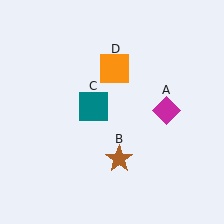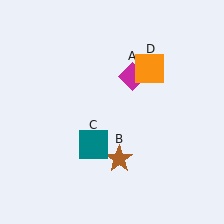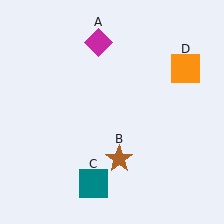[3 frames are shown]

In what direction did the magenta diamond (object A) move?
The magenta diamond (object A) moved up and to the left.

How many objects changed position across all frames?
3 objects changed position: magenta diamond (object A), teal square (object C), orange square (object D).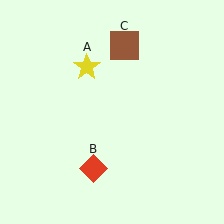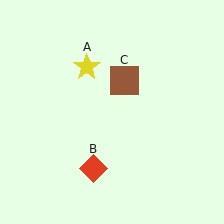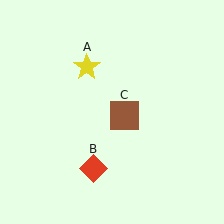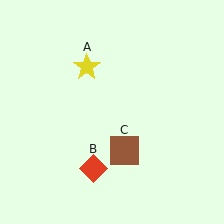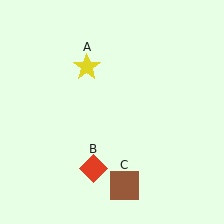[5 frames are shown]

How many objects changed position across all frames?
1 object changed position: brown square (object C).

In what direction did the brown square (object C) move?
The brown square (object C) moved down.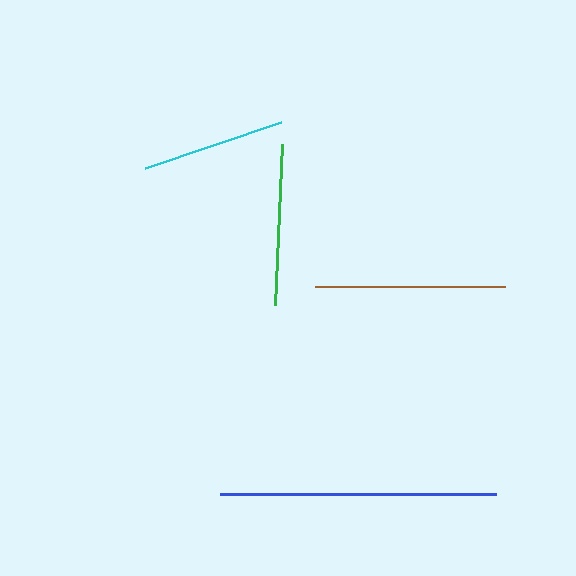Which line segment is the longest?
The blue line is the longest at approximately 276 pixels.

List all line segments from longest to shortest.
From longest to shortest: blue, brown, green, cyan.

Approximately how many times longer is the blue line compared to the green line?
The blue line is approximately 1.7 times the length of the green line.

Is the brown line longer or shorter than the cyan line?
The brown line is longer than the cyan line.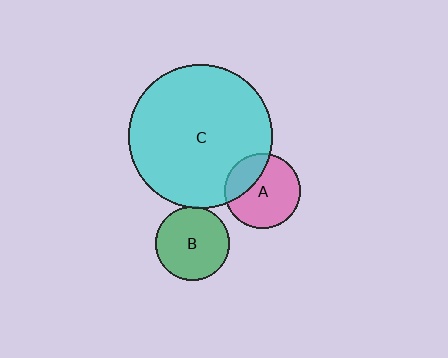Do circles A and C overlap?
Yes.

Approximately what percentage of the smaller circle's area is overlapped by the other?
Approximately 30%.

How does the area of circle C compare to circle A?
Approximately 3.7 times.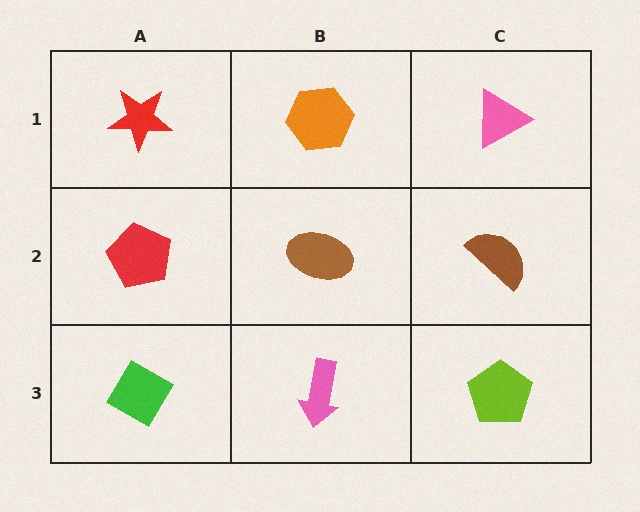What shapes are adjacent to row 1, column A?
A red pentagon (row 2, column A), an orange hexagon (row 1, column B).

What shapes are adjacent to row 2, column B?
An orange hexagon (row 1, column B), a pink arrow (row 3, column B), a red pentagon (row 2, column A), a brown semicircle (row 2, column C).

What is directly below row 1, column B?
A brown ellipse.